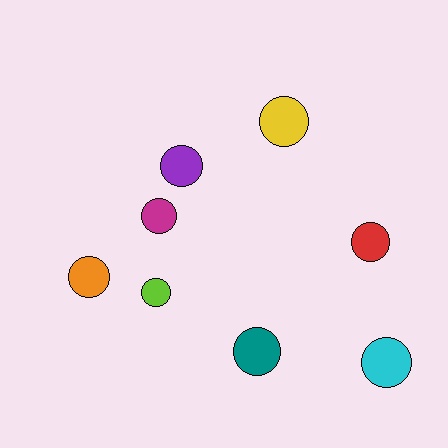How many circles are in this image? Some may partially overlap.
There are 8 circles.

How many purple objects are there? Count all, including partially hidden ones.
There is 1 purple object.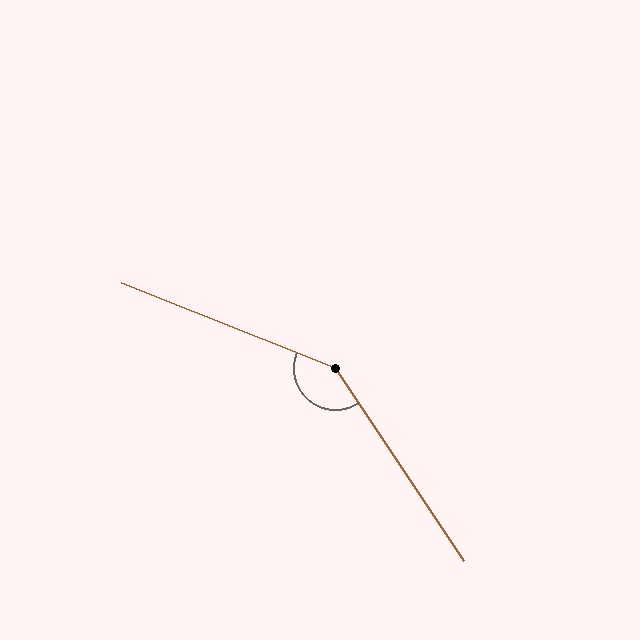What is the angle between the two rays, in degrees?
Approximately 145 degrees.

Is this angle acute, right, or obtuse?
It is obtuse.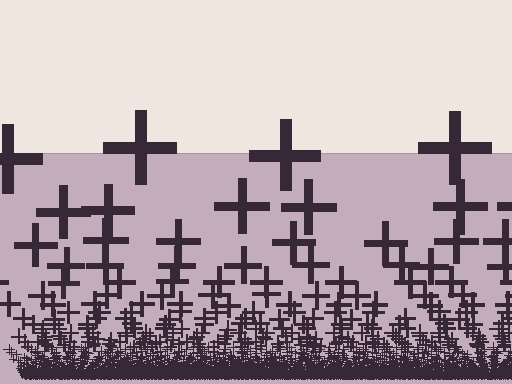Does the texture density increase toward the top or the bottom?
Density increases toward the bottom.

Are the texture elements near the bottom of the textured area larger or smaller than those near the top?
Smaller. The gradient is inverted — elements near the bottom are smaller and denser.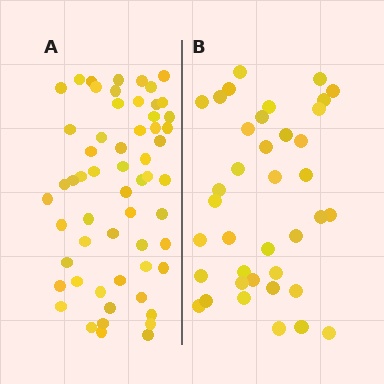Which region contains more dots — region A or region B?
Region A (the left region) has more dots.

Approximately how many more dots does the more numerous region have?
Region A has approximately 20 more dots than region B.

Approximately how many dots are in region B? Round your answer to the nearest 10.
About 40 dots. (The exact count is 38, which rounds to 40.)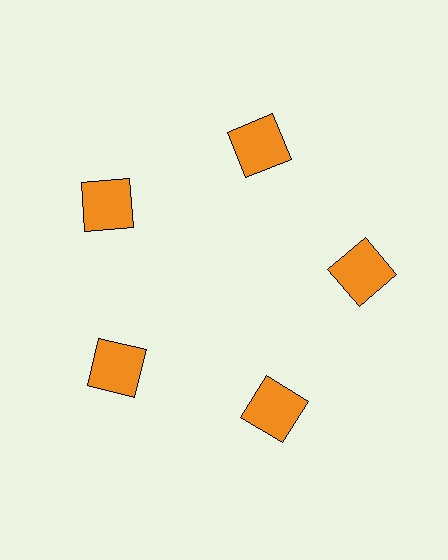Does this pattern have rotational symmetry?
Yes, this pattern has 5-fold rotational symmetry. It looks the same after rotating 72 degrees around the center.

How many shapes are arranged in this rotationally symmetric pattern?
There are 5 shapes, arranged in 5 groups of 1.